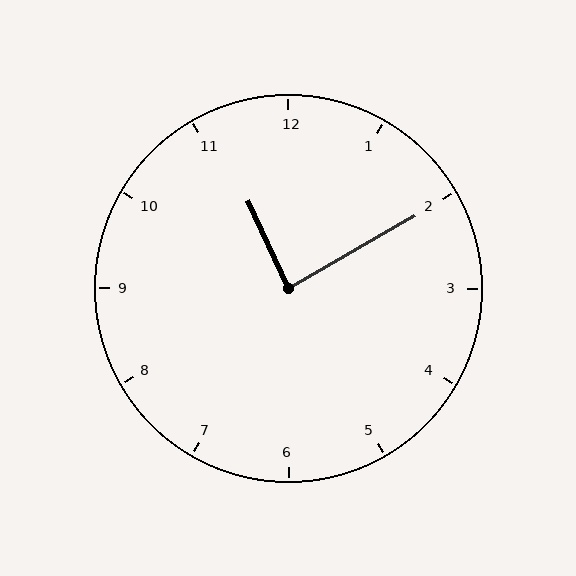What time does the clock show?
11:10.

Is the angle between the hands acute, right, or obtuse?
It is right.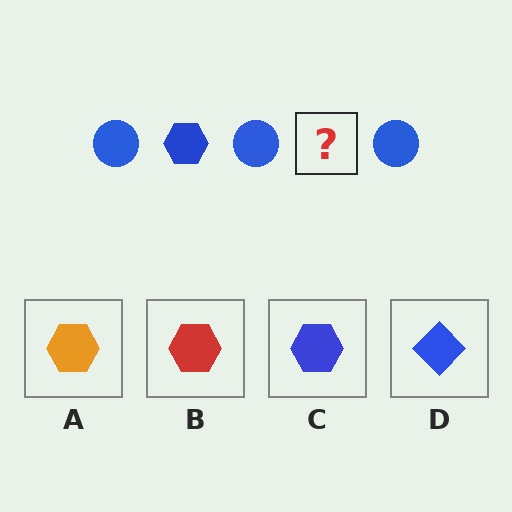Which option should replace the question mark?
Option C.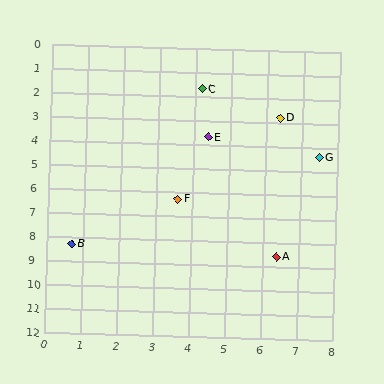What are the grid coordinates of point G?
Point G is at approximately (7.5, 4.4).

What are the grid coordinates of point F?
Point F is at approximately (3.6, 6.3).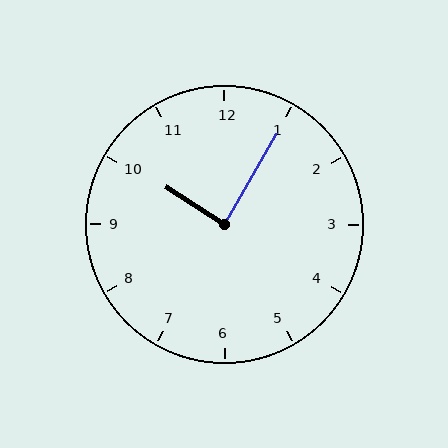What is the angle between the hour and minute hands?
Approximately 88 degrees.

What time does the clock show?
10:05.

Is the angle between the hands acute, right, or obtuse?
It is right.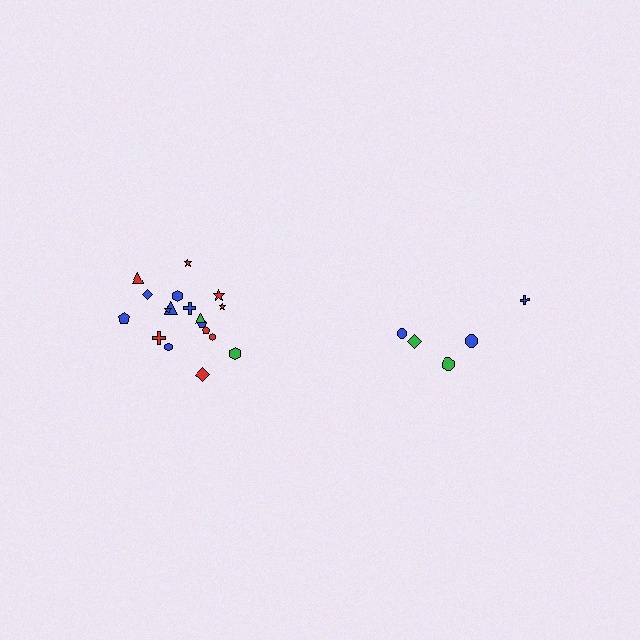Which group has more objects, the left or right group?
The left group.